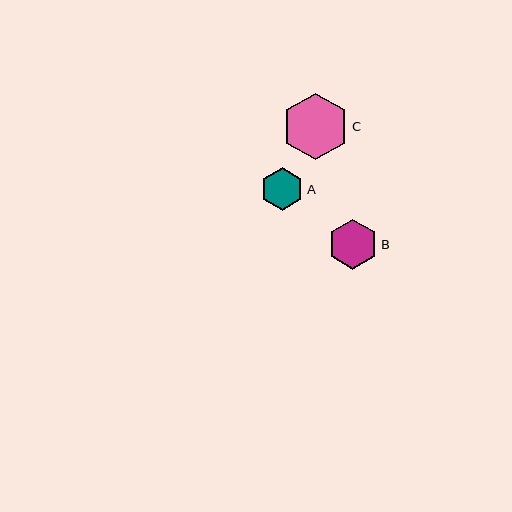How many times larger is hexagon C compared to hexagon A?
Hexagon C is approximately 1.6 times the size of hexagon A.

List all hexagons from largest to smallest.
From largest to smallest: C, B, A.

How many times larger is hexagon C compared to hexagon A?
Hexagon C is approximately 1.6 times the size of hexagon A.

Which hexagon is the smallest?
Hexagon A is the smallest with a size of approximately 43 pixels.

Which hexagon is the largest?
Hexagon C is the largest with a size of approximately 67 pixels.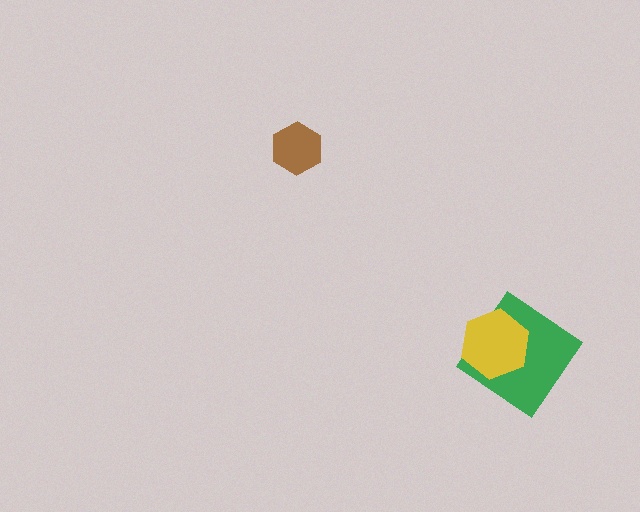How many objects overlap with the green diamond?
1 object overlaps with the green diamond.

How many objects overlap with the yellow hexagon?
1 object overlaps with the yellow hexagon.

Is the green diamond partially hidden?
Yes, it is partially covered by another shape.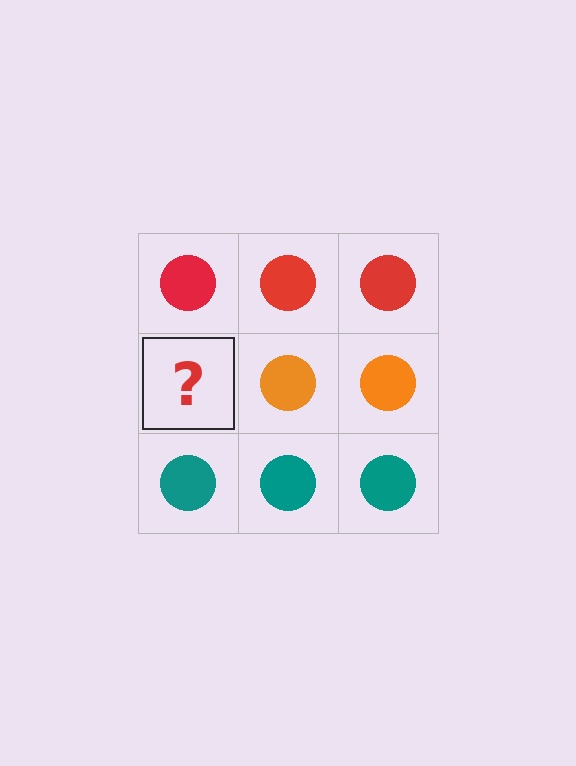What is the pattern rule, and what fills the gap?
The rule is that each row has a consistent color. The gap should be filled with an orange circle.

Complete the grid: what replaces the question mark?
The question mark should be replaced with an orange circle.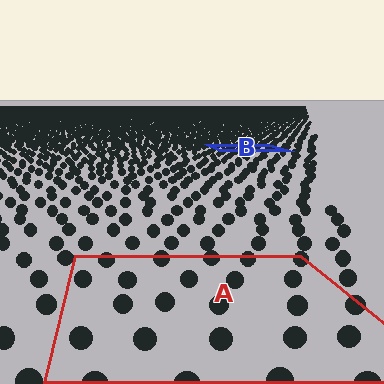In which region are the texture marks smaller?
The texture marks are smaller in region B, because it is farther away.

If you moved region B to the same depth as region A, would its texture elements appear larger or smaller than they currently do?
They would appear larger. At a closer depth, the same texture elements are projected at a bigger on-screen size.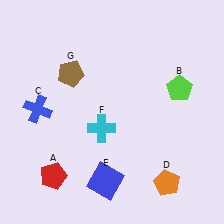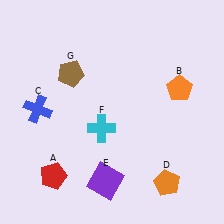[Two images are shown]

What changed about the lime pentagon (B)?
In Image 1, B is lime. In Image 2, it changed to orange.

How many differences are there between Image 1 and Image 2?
There are 2 differences between the two images.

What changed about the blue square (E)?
In Image 1, E is blue. In Image 2, it changed to purple.